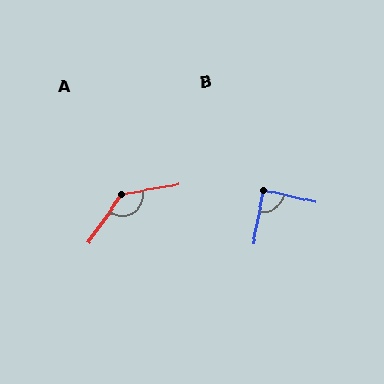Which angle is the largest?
A, at approximately 134 degrees.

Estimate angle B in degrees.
Approximately 87 degrees.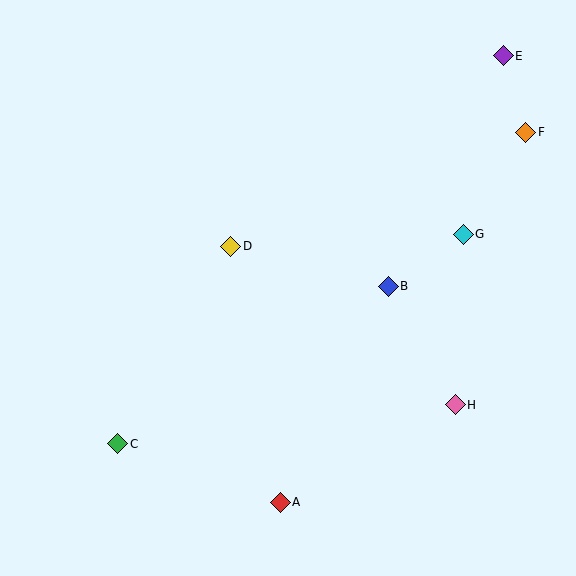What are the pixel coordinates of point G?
Point G is at (463, 234).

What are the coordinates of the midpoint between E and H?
The midpoint between E and H is at (479, 230).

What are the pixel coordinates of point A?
Point A is at (280, 502).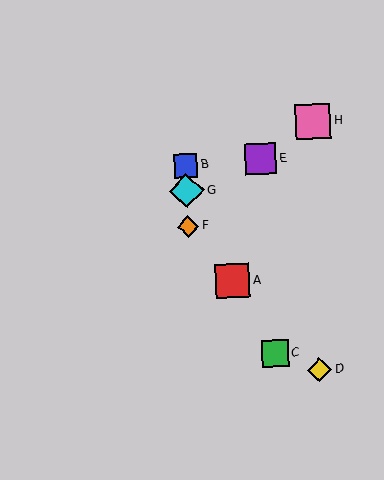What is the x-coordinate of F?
Object F is at x≈188.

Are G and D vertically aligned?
No, G is at x≈187 and D is at x≈320.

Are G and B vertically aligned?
Yes, both are at x≈187.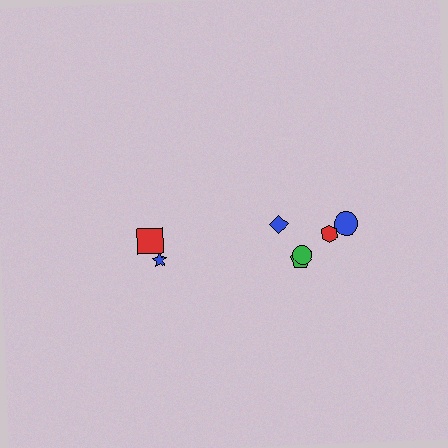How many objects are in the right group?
There are 5 objects.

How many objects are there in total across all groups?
There are 8 objects.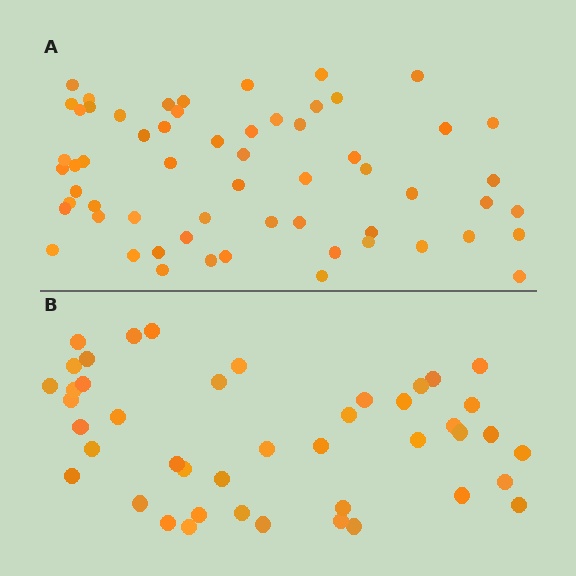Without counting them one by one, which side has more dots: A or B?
Region A (the top region) has more dots.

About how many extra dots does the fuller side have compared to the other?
Region A has approximately 15 more dots than region B.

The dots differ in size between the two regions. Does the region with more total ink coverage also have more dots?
No. Region B has more total ink coverage because its dots are larger, but region A actually contains more individual dots. Total area can be misleading — the number of items is what matters here.